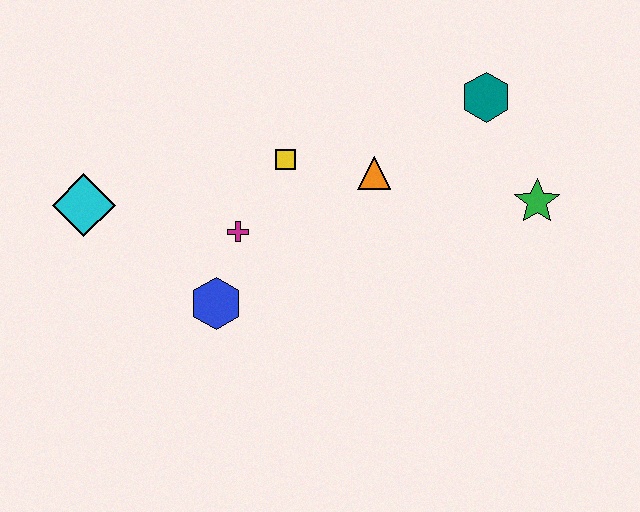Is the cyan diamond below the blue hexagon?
No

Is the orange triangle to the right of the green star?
No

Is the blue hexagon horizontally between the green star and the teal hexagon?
No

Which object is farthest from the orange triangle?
The cyan diamond is farthest from the orange triangle.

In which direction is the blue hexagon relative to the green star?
The blue hexagon is to the left of the green star.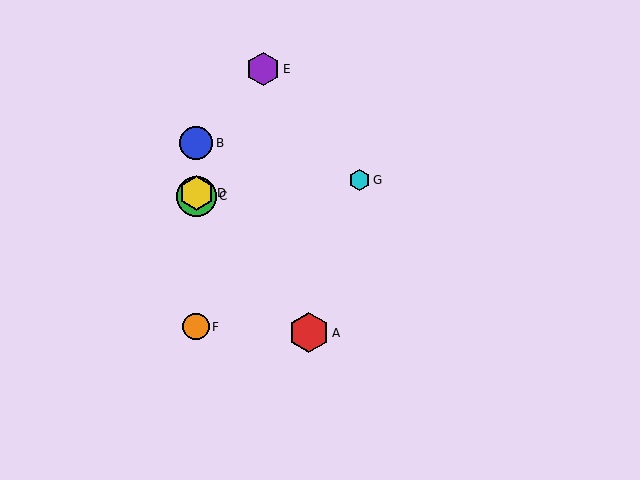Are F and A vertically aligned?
No, F is at x≈196 and A is at x≈309.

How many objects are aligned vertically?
4 objects (B, C, D, F) are aligned vertically.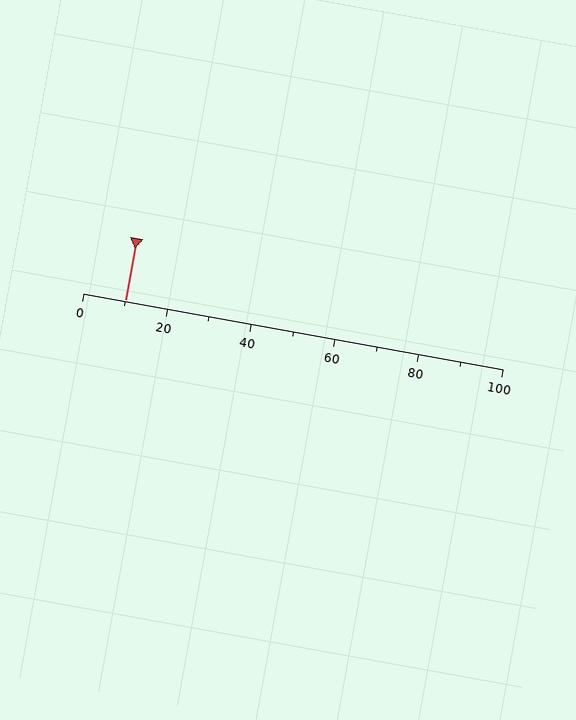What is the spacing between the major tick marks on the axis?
The major ticks are spaced 20 apart.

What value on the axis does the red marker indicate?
The marker indicates approximately 10.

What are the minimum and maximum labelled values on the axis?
The axis runs from 0 to 100.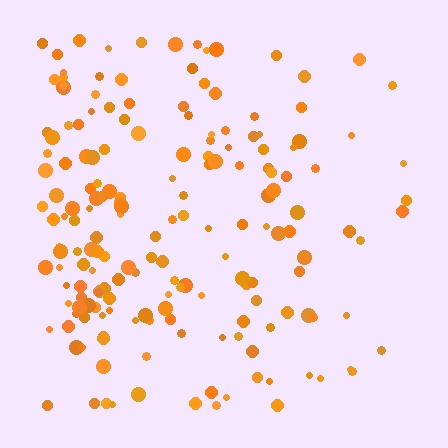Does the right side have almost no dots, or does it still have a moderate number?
Still a moderate number, just noticeably fewer than the left.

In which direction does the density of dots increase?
From right to left, with the left side densest.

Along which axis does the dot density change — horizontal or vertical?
Horizontal.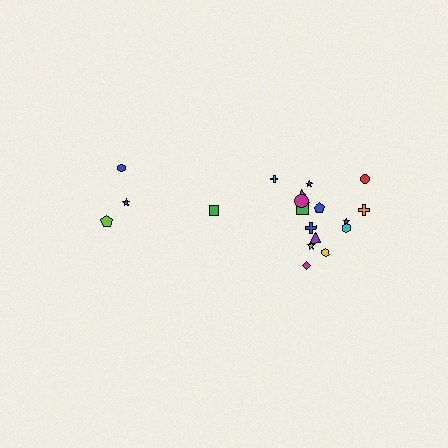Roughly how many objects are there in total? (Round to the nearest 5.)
Roughly 20 objects in total.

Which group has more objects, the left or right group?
The right group.